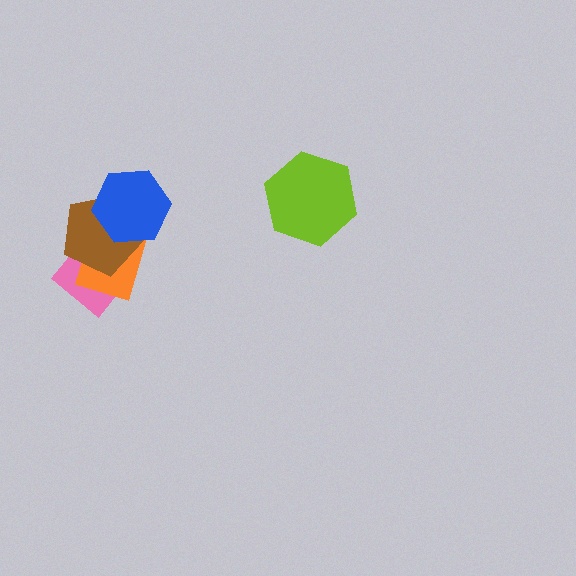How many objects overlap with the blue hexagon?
2 objects overlap with the blue hexagon.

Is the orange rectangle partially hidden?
Yes, it is partially covered by another shape.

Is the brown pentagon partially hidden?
Yes, it is partially covered by another shape.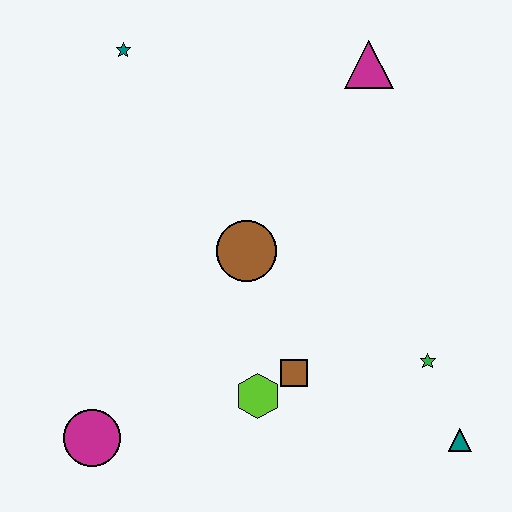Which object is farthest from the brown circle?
The teal triangle is farthest from the brown circle.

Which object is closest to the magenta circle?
The lime hexagon is closest to the magenta circle.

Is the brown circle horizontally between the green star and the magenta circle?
Yes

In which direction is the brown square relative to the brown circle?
The brown square is below the brown circle.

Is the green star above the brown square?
Yes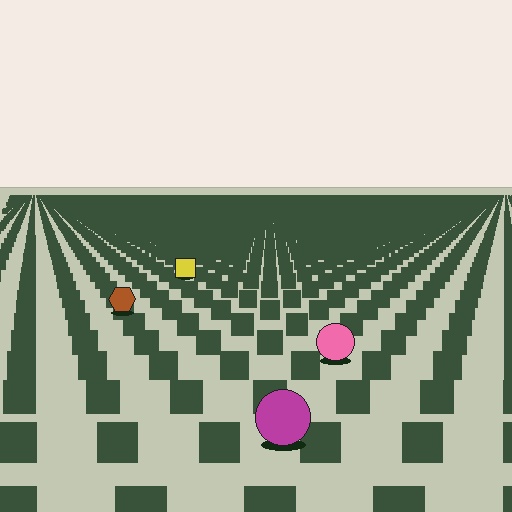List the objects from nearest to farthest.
From nearest to farthest: the magenta circle, the pink circle, the brown hexagon, the yellow square.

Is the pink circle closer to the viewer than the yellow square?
Yes. The pink circle is closer — you can tell from the texture gradient: the ground texture is coarser near it.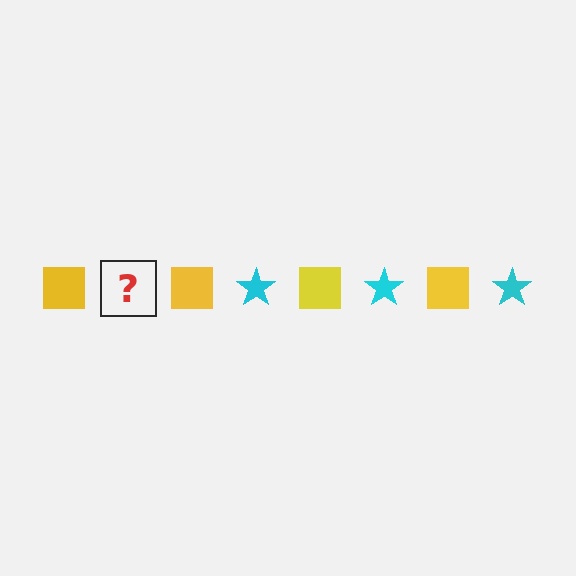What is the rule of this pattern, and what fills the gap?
The rule is that the pattern alternates between yellow square and cyan star. The gap should be filled with a cyan star.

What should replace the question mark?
The question mark should be replaced with a cyan star.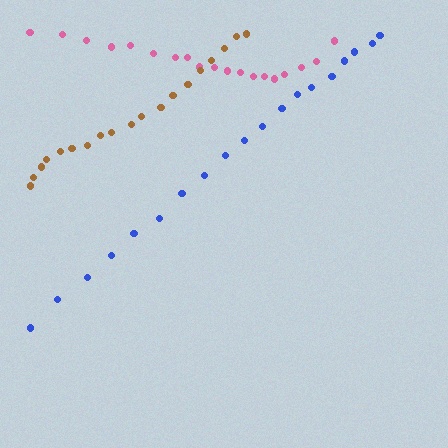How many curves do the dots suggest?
There are 3 distinct paths.